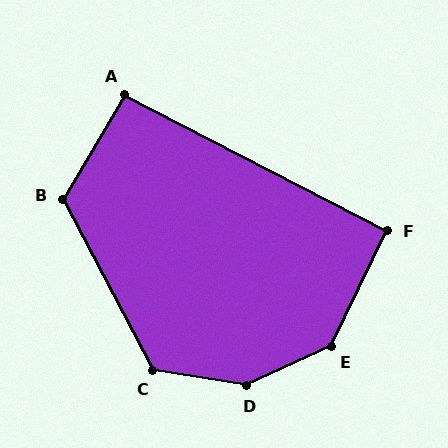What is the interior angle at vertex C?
Approximately 127 degrees (obtuse).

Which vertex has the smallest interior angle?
F, at approximately 92 degrees.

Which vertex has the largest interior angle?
D, at approximately 146 degrees.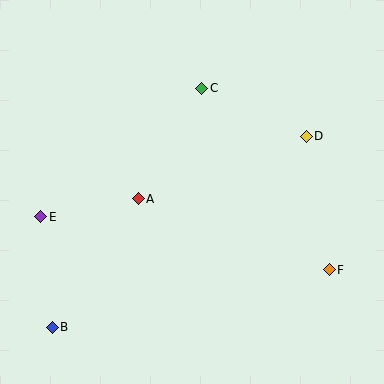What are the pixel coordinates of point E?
Point E is at (41, 217).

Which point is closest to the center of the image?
Point A at (138, 199) is closest to the center.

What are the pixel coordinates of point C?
Point C is at (202, 88).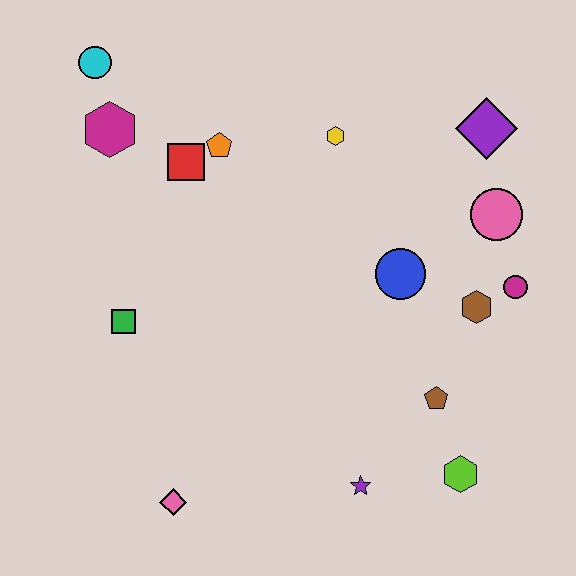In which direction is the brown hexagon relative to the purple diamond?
The brown hexagon is below the purple diamond.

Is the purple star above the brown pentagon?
No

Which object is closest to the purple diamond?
The pink circle is closest to the purple diamond.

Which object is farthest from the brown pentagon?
The cyan circle is farthest from the brown pentagon.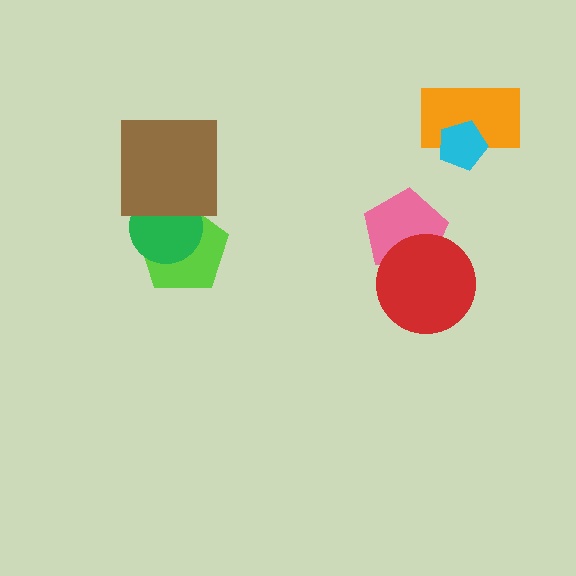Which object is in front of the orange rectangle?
The cyan pentagon is in front of the orange rectangle.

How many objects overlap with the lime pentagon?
2 objects overlap with the lime pentagon.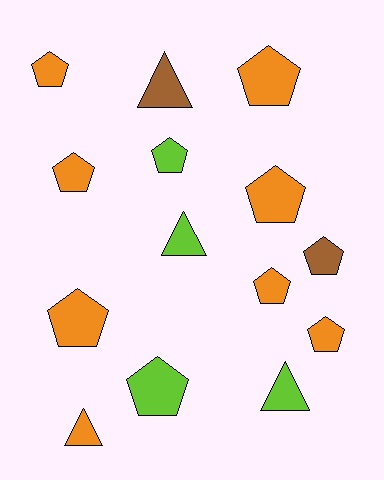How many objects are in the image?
There are 14 objects.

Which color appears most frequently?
Orange, with 8 objects.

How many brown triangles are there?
There is 1 brown triangle.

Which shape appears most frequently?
Pentagon, with 10 objects.